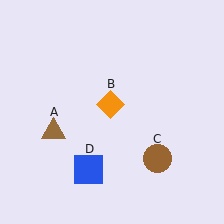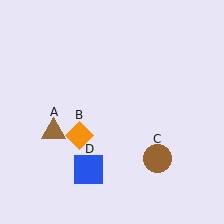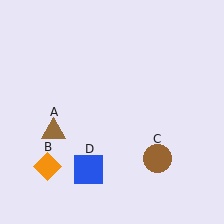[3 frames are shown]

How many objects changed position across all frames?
1 object changed position: orange diamond (object B).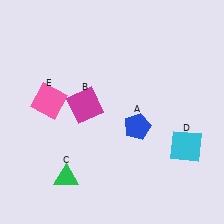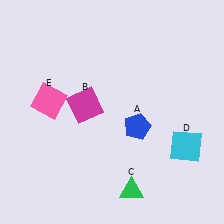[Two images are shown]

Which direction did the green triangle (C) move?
The green triangle (C) moved right.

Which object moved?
The green triangle (C) moved right.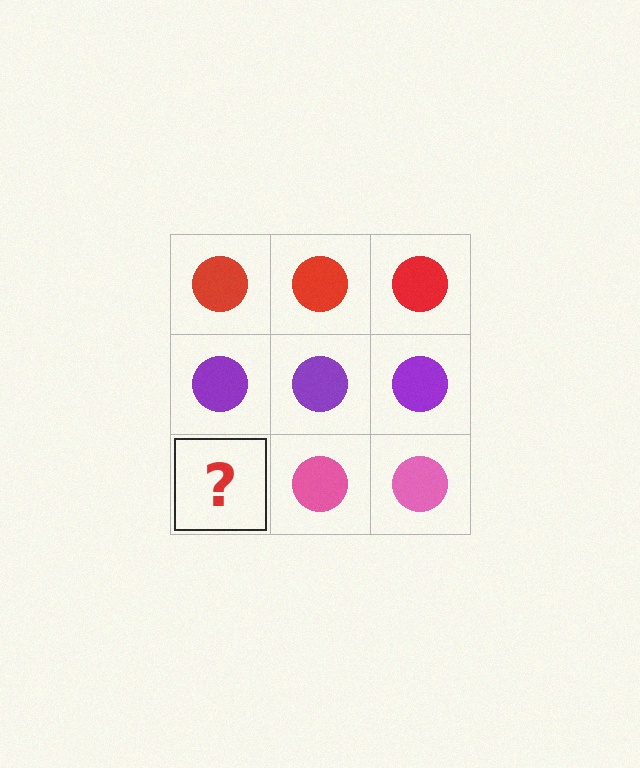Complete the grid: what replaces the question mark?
The question mark should be replaced with a pink circle.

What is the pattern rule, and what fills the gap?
The rule is that each row has a consistent color. The gap should be filled with a pink circle.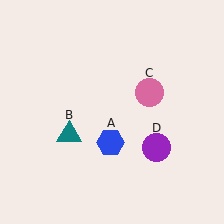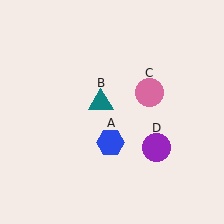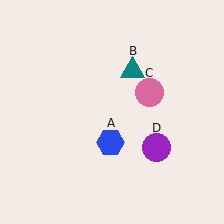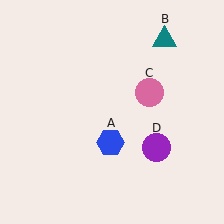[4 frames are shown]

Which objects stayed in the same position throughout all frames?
Blue hexagon (object A) and pink circle (object C) and purple circle (object D) remained stationary.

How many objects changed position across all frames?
1 object changed position: teal triangle (object B).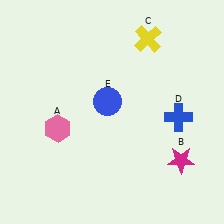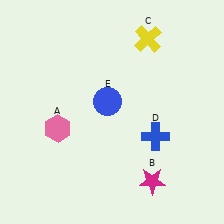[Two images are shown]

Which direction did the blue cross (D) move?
The blue cross (D) moved left.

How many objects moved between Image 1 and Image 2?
2 objects moved between the two images.